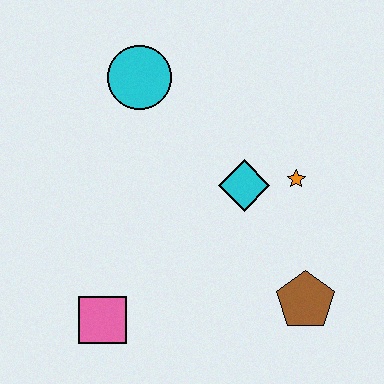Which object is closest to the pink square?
The cyan diamond is closest to the pink square.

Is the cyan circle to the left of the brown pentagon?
Yes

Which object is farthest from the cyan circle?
The brown pentagon is farthest from the cyan circle.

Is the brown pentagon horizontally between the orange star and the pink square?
No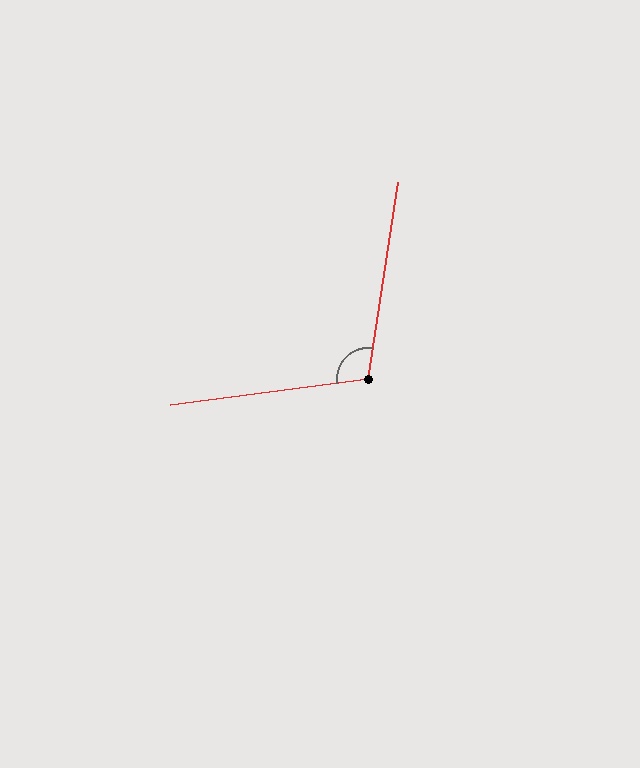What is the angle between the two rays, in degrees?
Approximately 106 degrees.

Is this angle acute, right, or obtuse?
It is obtuse.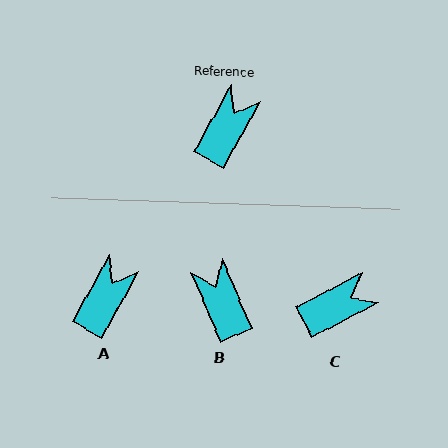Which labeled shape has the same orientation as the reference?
A.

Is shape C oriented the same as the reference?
No, it is off by about 34 degrees.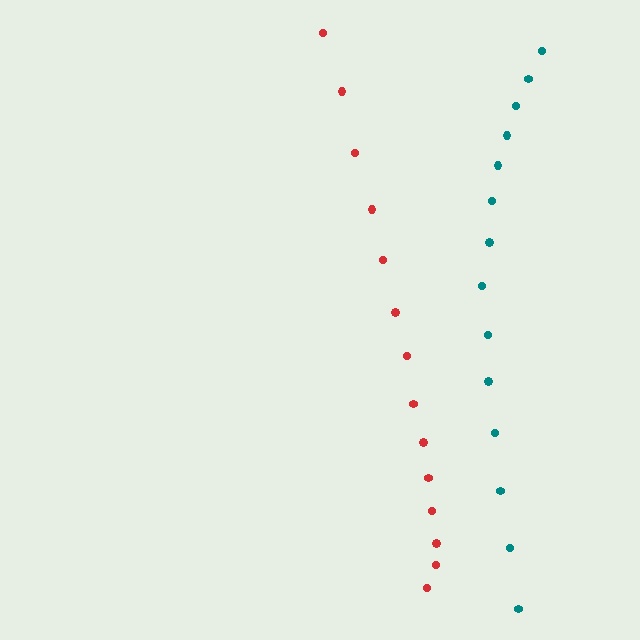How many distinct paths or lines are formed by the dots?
There are 2 distinct paths.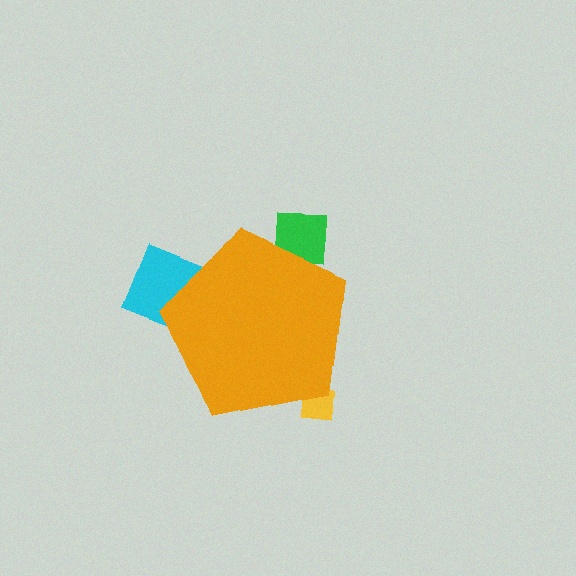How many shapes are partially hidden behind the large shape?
3 shapes are partially hidden.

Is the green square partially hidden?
Yes, the green square is partially hidden behind the orange pentagon.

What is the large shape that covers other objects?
An orange pentagon.